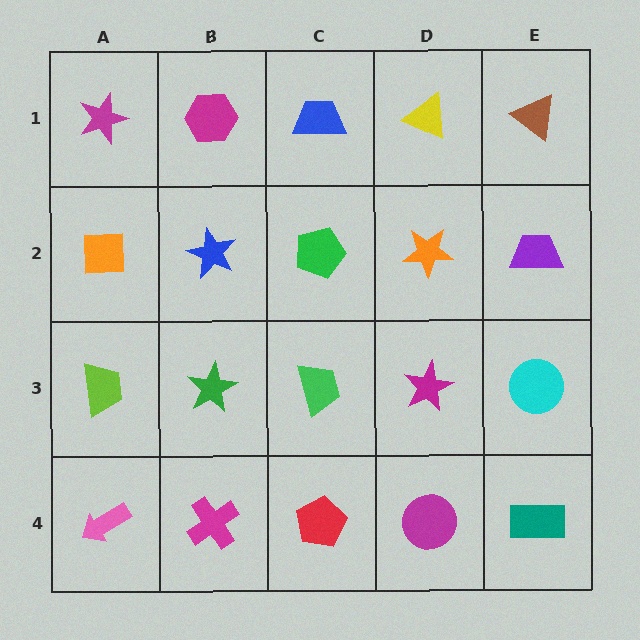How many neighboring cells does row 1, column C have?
3.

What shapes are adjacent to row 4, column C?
A green trapezoid (row 3, column C), a magenta cross (row 4, column B), a magenta circle (row 4, column D).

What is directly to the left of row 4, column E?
A magenta circle.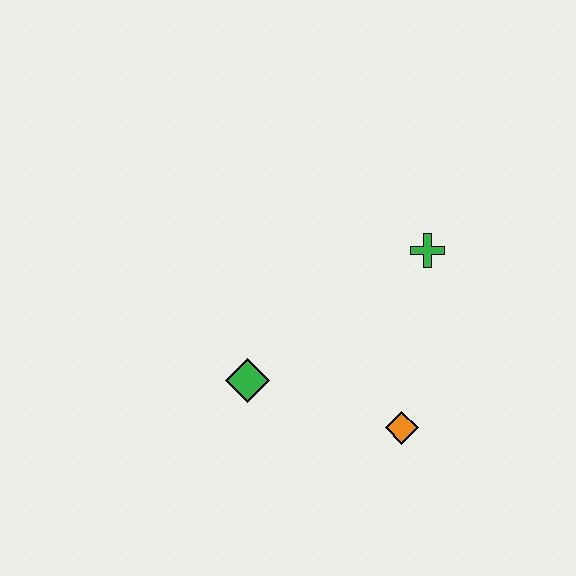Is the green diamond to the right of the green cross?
No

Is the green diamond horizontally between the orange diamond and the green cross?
No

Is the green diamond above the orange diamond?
Yes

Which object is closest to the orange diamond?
The green diamond is closest to the orange diamond.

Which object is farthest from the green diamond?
The green cross is farthest from the green diamond.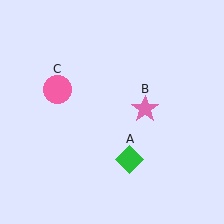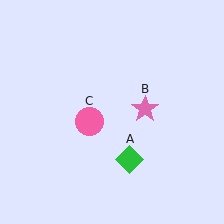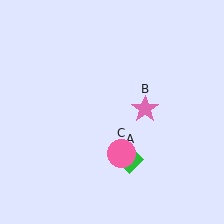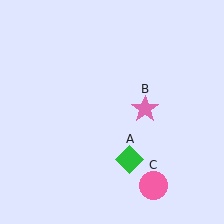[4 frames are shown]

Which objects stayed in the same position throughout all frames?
Green diamond (object A) and pink star (object B) remained stationary.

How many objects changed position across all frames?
1 object changed position: pink circle (object C).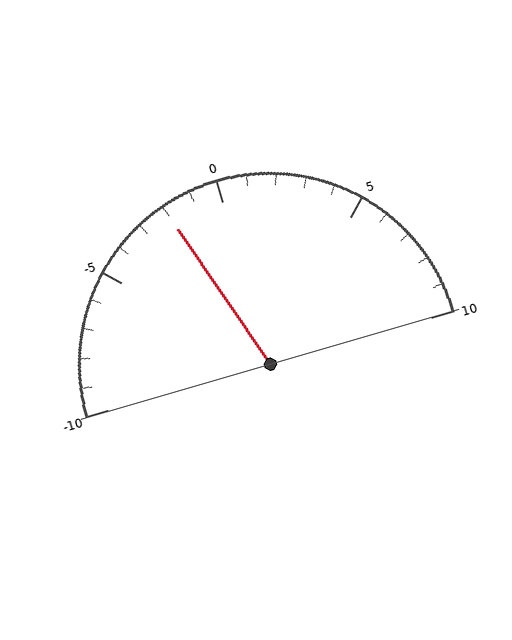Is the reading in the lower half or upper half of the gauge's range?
The reading is in the lower half of the range (-10 to 10).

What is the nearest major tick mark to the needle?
The nearest major tick mark is 0.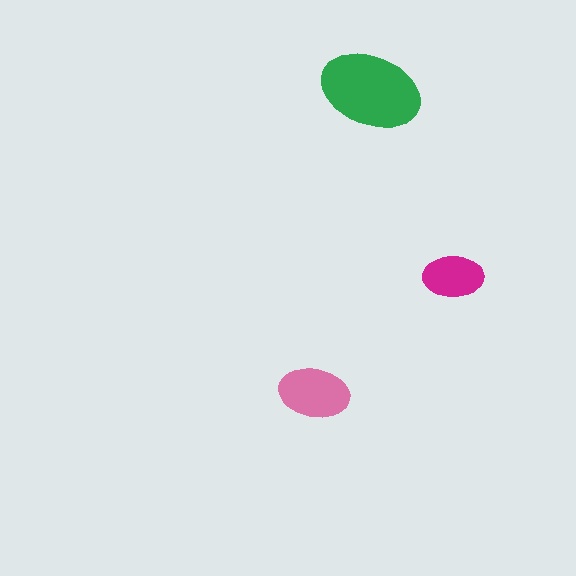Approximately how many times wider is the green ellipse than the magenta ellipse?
About 1.5 times wider.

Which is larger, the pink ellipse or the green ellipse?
The green one.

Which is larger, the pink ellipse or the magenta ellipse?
The pink one.